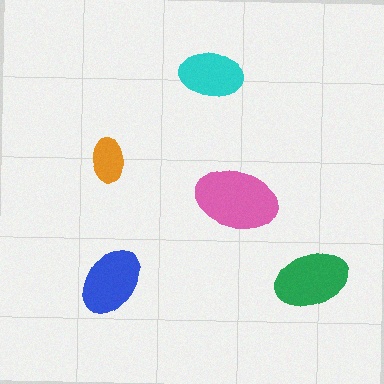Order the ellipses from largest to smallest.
the pink one, the green one, the blue one, the cyan one, the orange one.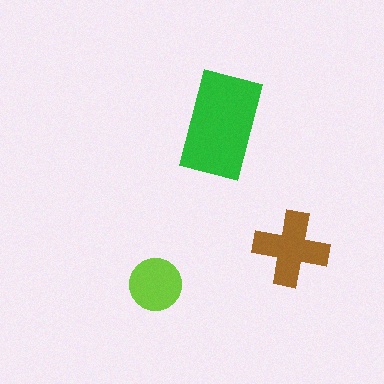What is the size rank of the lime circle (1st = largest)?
3rd.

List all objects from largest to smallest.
The green rectangle, the brown cross, the lime circle.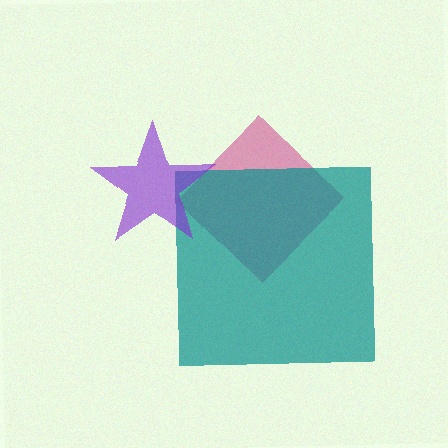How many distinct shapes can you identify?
There are 3 distinct shapes: a magenta diamond, a teal square, a purple star.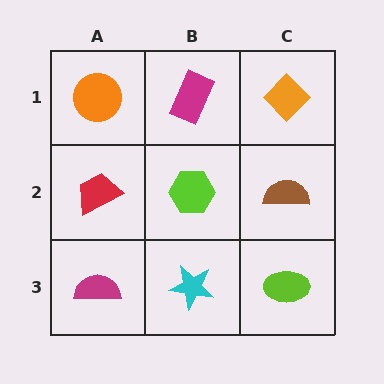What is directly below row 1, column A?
A red trapezoid.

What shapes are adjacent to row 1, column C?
A brown semicircle (row 2, column C), a magenta rectangle (row 1, column B).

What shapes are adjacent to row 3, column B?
A lime hexagon (row 2, column B), a magenta semicircle (row 3, column A), a lime ellipse (row 3, column C).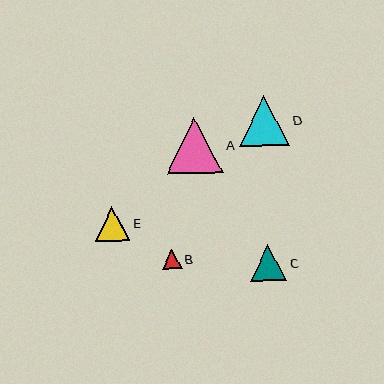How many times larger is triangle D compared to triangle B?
Triangle D is approximately 2.6 times the size of triangle B.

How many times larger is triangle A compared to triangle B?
Triangle A is approximately 2.9 times the size of triangle B.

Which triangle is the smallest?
Triangle B is the smallest with a size of approximately 19 pixels.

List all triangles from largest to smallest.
From largest to smallest: A, D, C, E, B.